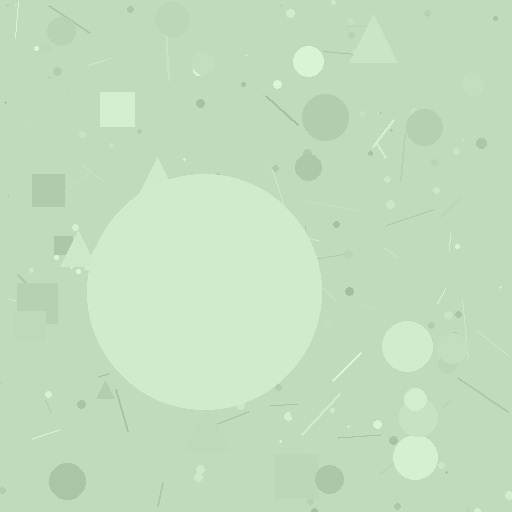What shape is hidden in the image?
A circle is hidden in the image.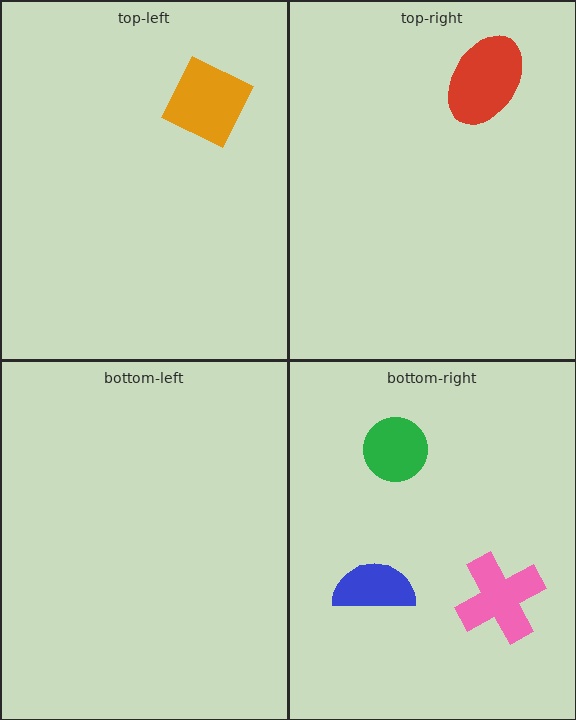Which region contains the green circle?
The bottom-right region.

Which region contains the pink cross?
The bottom-right region.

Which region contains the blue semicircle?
The bottom-right region.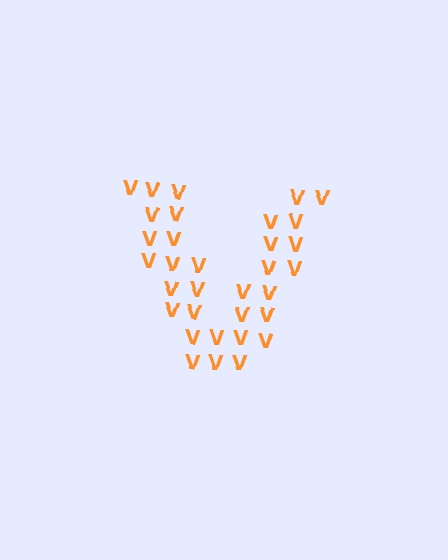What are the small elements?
The small elements are letter V's.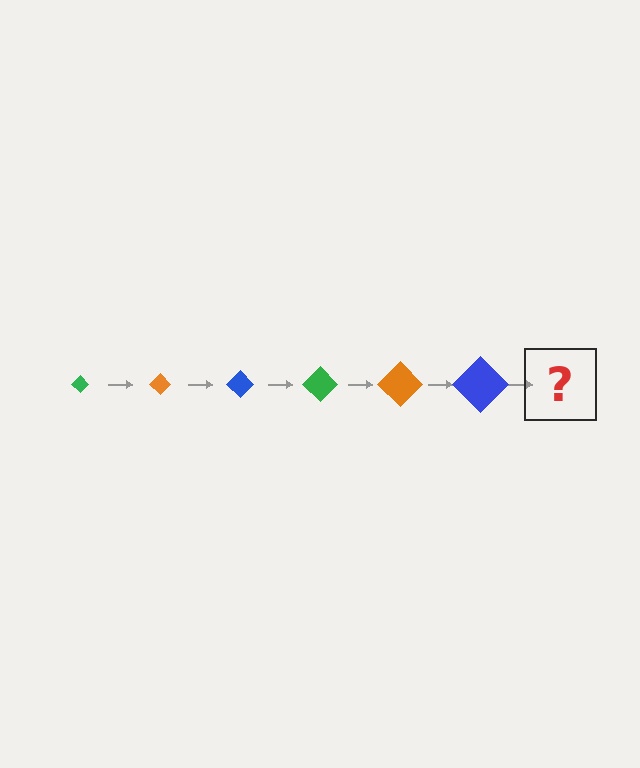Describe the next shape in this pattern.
It should be a green diamond, larger than the previous one.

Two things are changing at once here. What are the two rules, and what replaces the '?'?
The two rules are that the diamond grows larger each step and the color cycles through green, orange, and blue. The '?' should be a green diamond, larger than the previous one.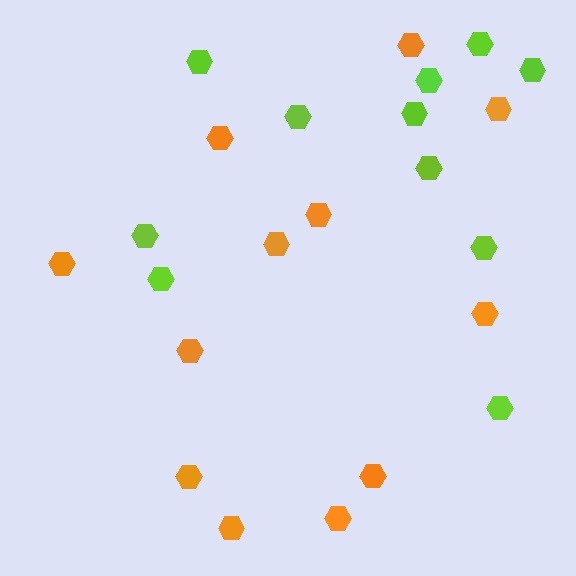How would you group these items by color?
There are 2 groups: one group of orange hexagons (12) and one group of lime hexagons (11).